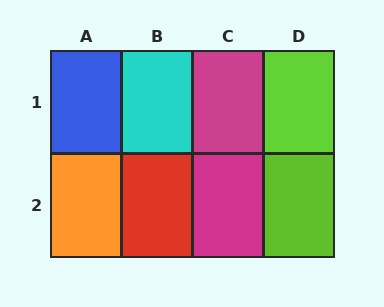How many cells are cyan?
1 cell is cyan.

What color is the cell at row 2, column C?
Magenta.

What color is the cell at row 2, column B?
Red.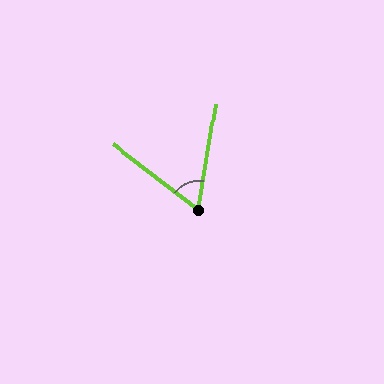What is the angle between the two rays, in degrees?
Approximately 62 degrees.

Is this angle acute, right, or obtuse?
It is acute.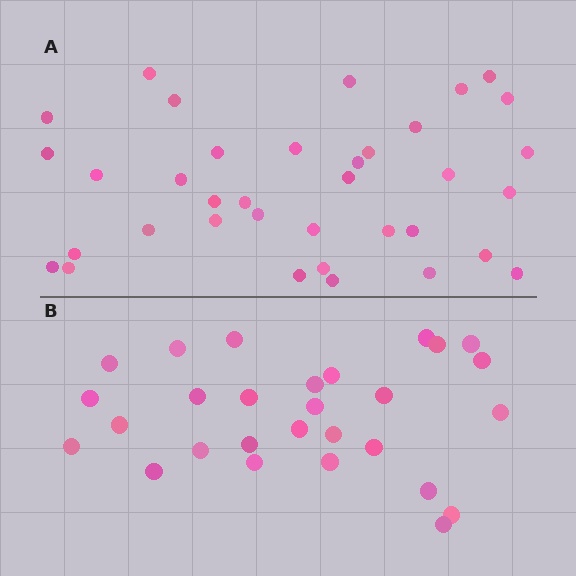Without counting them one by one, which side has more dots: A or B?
Region A (the top region) has more dots.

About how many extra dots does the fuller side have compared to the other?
Region A has roughly 8 or so more dots than region B.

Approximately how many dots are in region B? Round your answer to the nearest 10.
About 30 dots. (The exact count is 28, which rounds to 30.)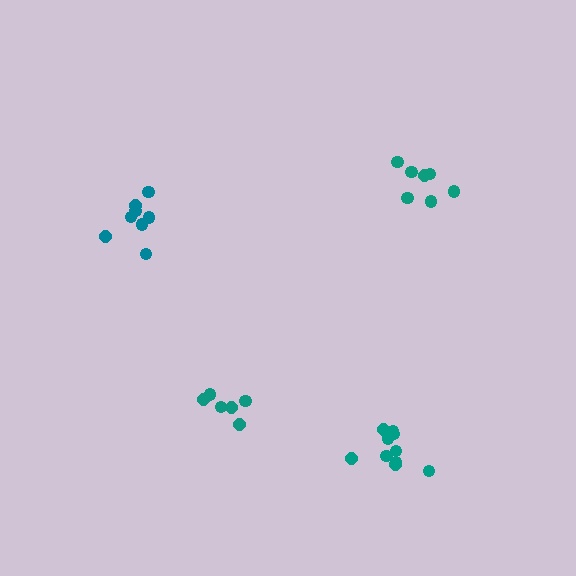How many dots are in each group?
Group 1: 8 dots, Group 2: 6 dots, Group 3: 10 dots, Group 4: 7 dots (31 total).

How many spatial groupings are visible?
There are 4 spatial groupings.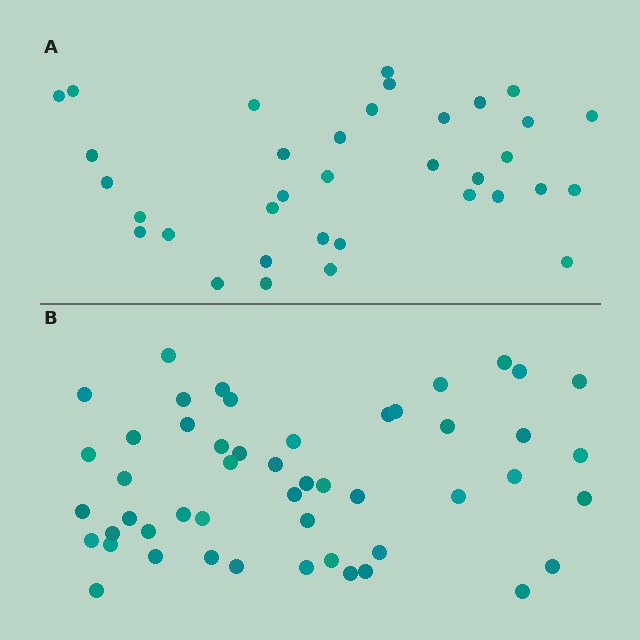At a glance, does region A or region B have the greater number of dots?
Region B (the bottom region) has more dots.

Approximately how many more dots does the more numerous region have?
Region B has approximately 15 more dots than region A.